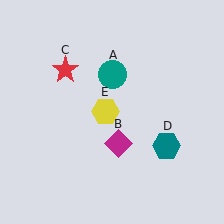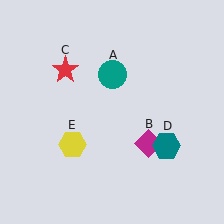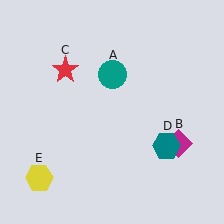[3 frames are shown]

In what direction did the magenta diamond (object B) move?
The magenta diamond (object B) moved right.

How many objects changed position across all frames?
2 objects changed position: magenta diamond (object B), yellow hexagon (object E).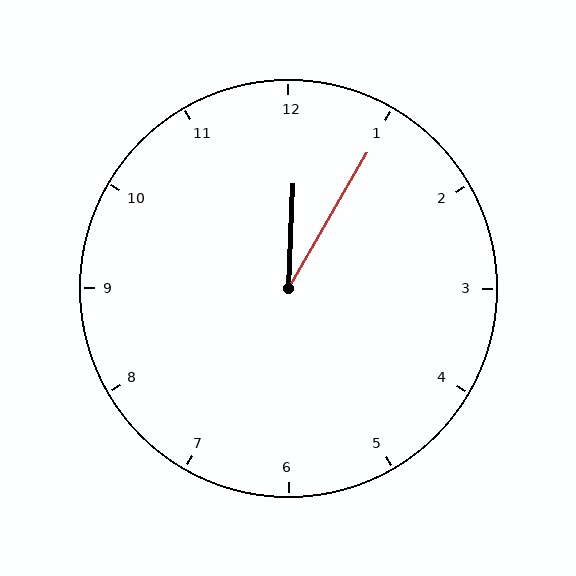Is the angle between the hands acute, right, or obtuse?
It is acute.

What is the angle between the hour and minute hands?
Approximately 28 degrees.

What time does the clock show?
12:05.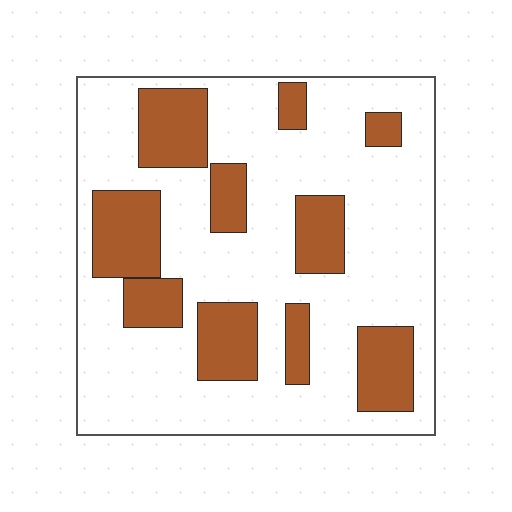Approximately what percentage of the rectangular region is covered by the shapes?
Approximately 30%.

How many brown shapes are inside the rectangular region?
10.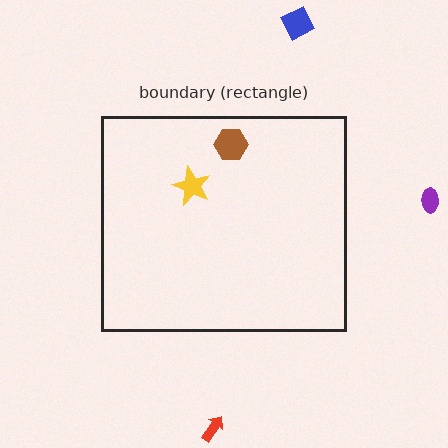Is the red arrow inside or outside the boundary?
Outside.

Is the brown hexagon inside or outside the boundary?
Inside.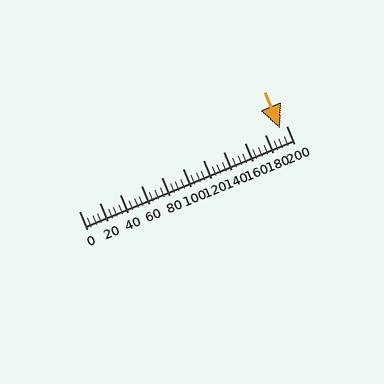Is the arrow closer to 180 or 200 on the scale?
The arrow is closer to 200.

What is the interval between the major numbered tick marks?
The major tick marks are spaced 20 units apart.